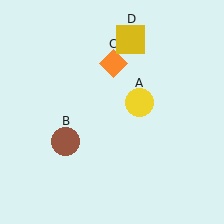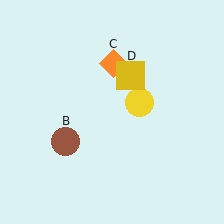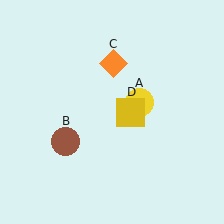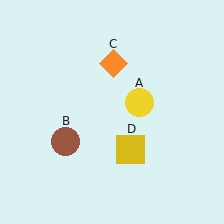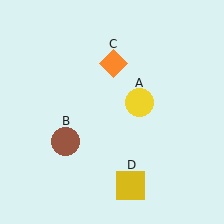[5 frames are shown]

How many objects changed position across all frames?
1 object changed position: yellow square (object D).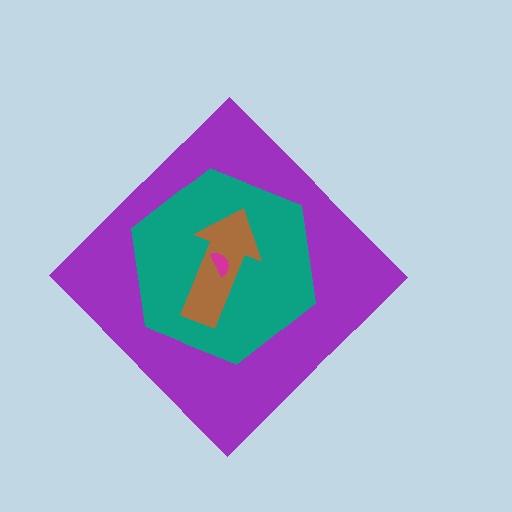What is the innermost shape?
The magenta semicircle.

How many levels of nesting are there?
4.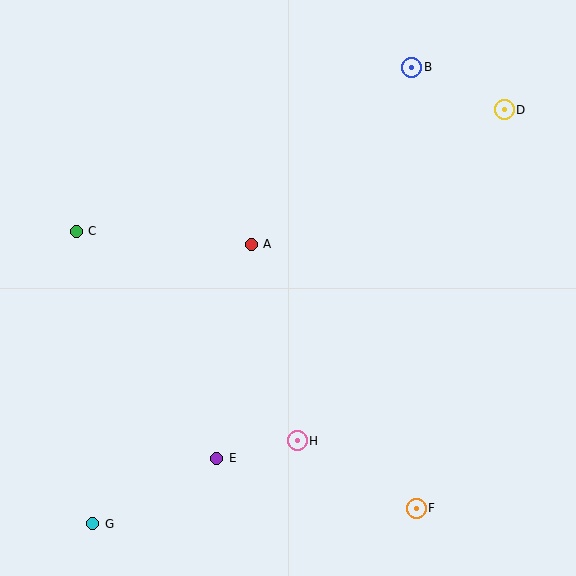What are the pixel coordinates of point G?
Point G is at (93, 524).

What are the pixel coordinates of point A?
Point A is at (251, 244).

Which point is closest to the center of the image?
Point A at (251, 244) is closest to the center.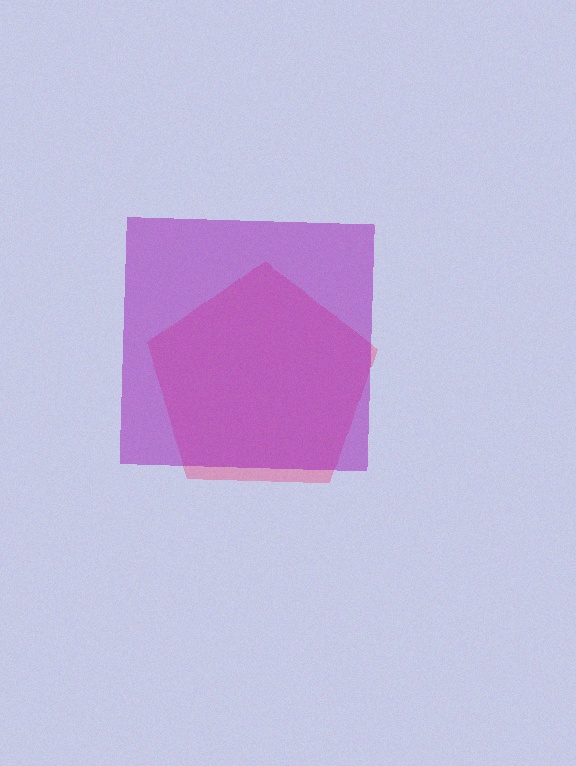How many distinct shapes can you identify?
There are 2 distinct shapes: a pink pentagon, a purple square.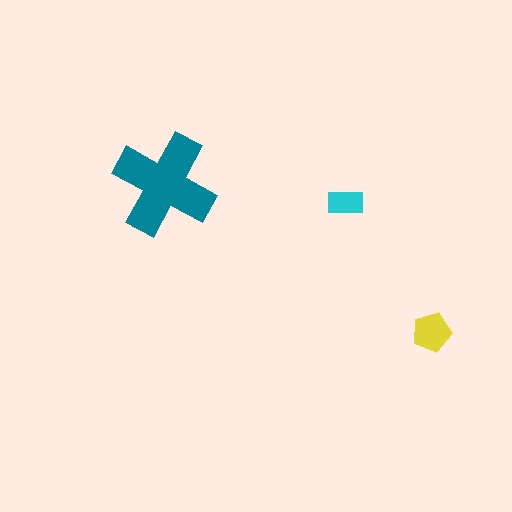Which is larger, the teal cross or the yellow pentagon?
The teal cross.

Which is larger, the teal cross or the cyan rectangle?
The teal cross.